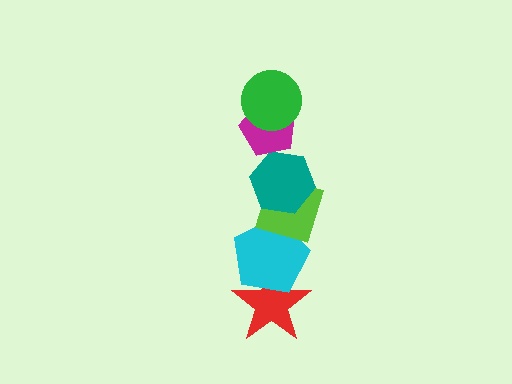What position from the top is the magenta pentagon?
The magenta pentagon is 2nd from the top.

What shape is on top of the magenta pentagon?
The green circle is on top of the magenta pentagon.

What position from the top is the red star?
The red star is 6th from the top.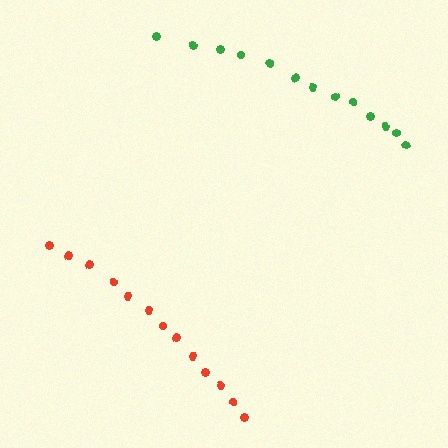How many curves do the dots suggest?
There are 2 distinct paths.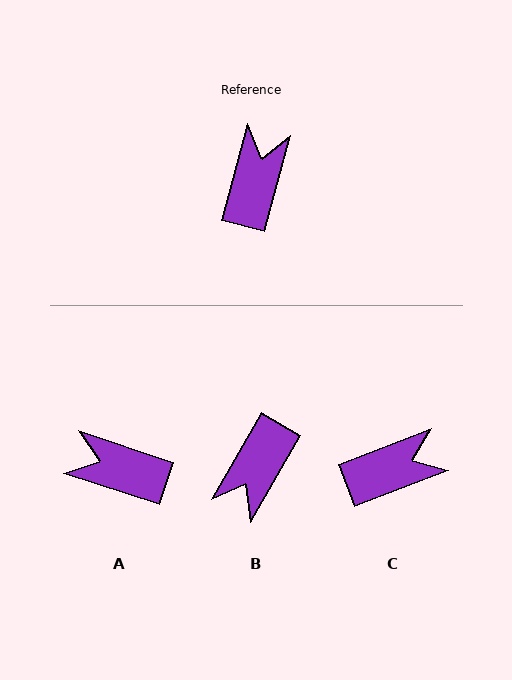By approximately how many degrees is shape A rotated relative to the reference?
Approximately 87 degrees counter-clockwise.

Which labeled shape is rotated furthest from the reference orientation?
B, about 165 degrees away.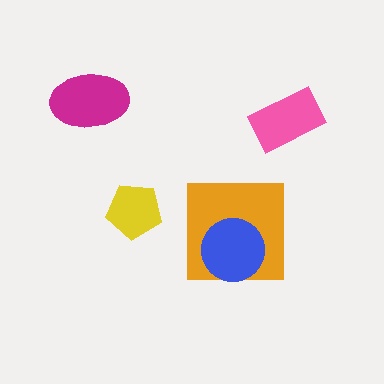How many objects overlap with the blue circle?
1 object overlaps with the blue circle.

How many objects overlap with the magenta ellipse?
0 objects overlap with the magenta ellipse.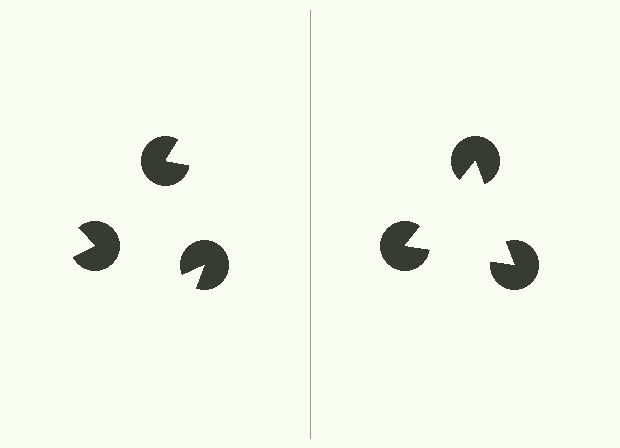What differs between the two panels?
The pac-man discs are positioned identically on both sides; only the wedge orientations differ. On the right they align to a triangle; on the left they are misaligned.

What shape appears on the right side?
An illusory triangle.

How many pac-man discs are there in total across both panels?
6 — 3 on each side.